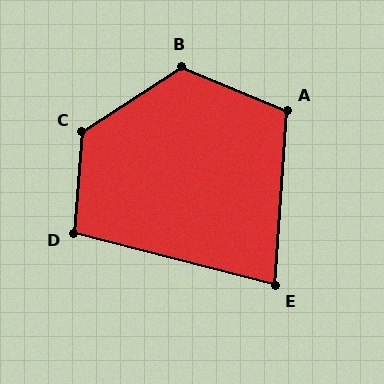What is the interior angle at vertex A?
Approximately 108 degrees (obtuse).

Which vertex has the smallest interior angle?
E, at approximately 79 degrees.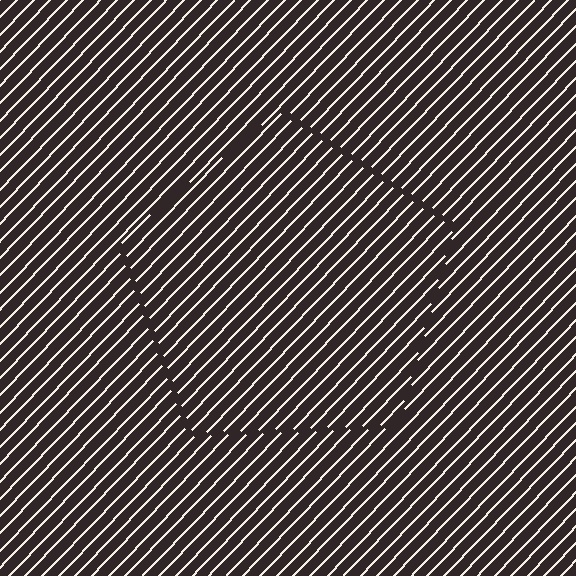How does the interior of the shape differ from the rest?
The interior of the shape contains the same grating, shifted by half a period — the contour is defined by the phase discontinuity where line-ends from the inner and outer gratings abut.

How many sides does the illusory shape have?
5 sides — the line-ends trace a pentagon.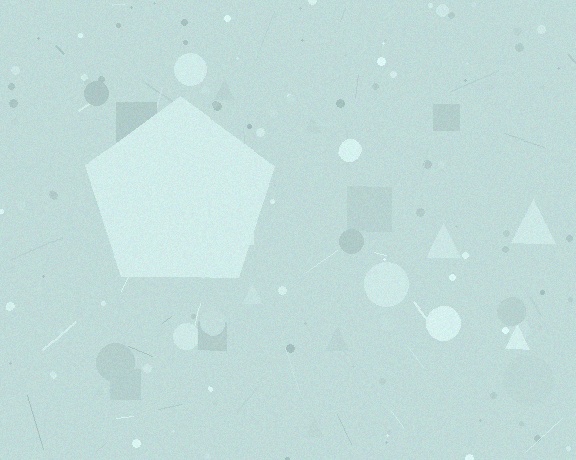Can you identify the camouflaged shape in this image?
The camouflaged shape is a pentagon.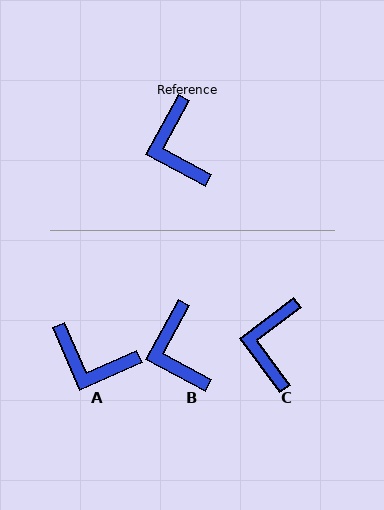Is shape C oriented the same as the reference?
No, it is off by about 25 degrees.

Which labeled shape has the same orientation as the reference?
B.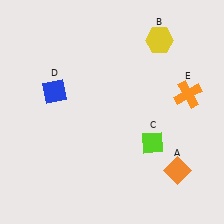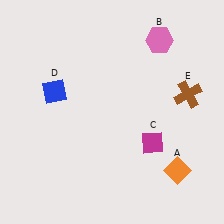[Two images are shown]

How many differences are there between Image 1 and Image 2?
There are 3 differences between the two images.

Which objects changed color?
B changed from yellow to pink. C changed from lime to magenta. E changed from orange to brown.